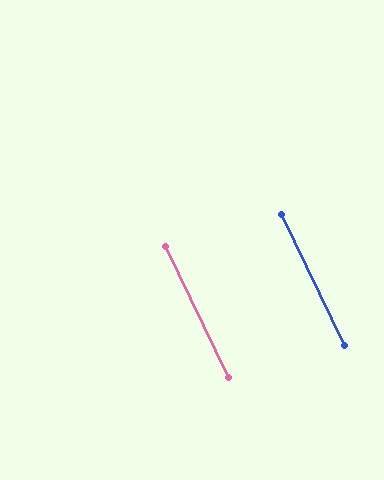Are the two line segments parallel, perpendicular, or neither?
Parallel — their directions differ by only 0.2°.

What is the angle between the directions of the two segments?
Approximately 0 degrees.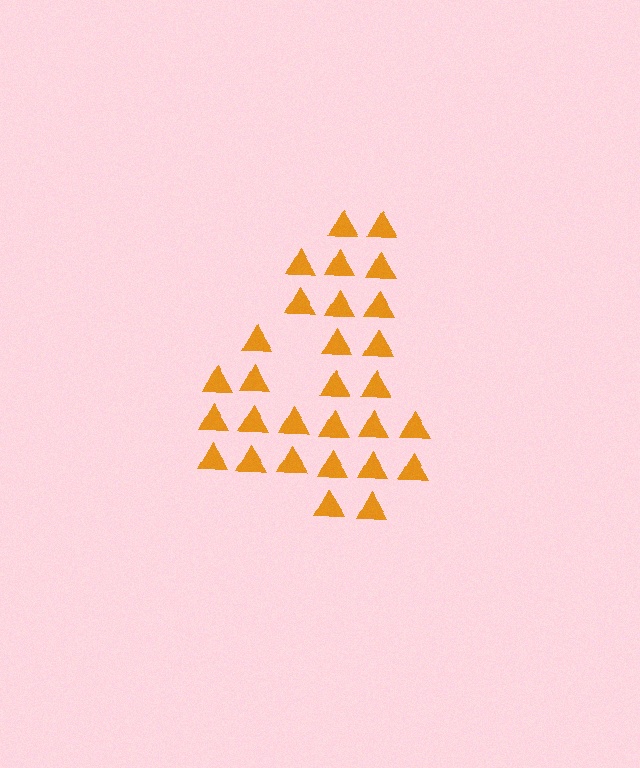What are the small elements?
The small elements are triangles.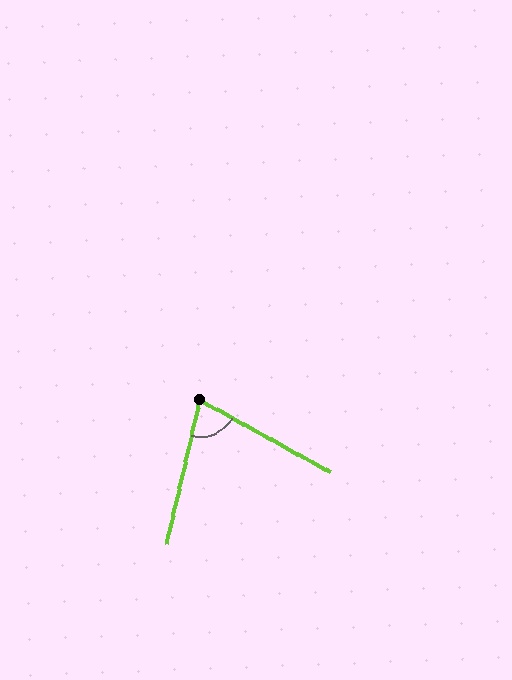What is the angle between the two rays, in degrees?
Approximately 74 degrees.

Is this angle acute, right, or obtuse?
It is acute.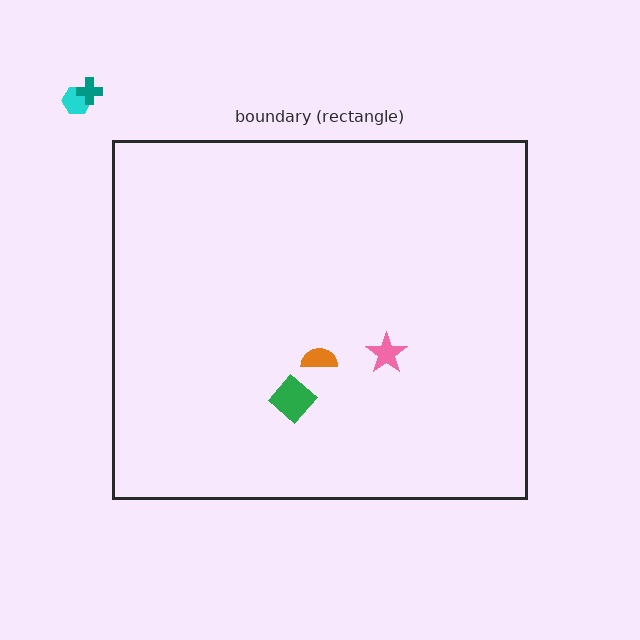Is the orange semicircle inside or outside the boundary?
Inside.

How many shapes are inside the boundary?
3 inside, 2 outside.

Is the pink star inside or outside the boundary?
Inside.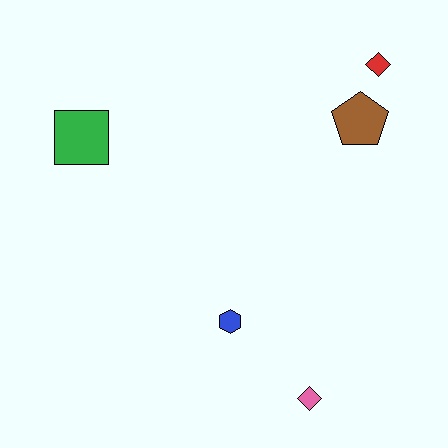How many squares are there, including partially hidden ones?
There is 1 square.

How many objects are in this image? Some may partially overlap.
There are 5 objects.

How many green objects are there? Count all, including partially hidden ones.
There is 1 green object.